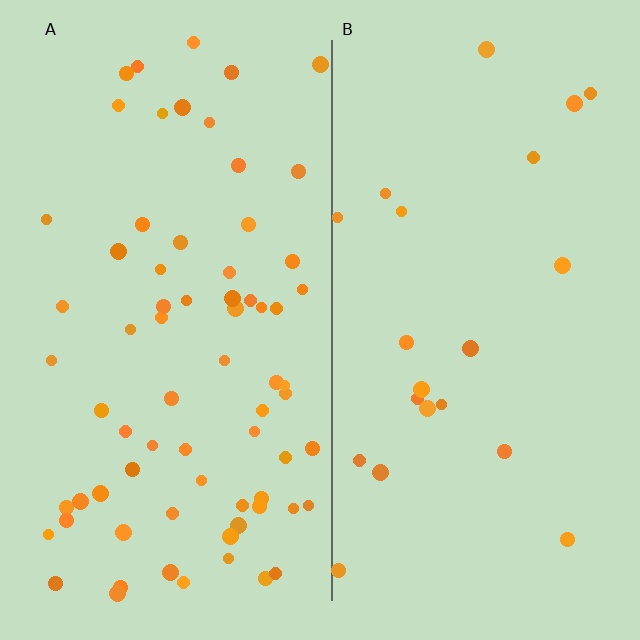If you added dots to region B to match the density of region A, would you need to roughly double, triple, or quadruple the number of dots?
Approximately triple.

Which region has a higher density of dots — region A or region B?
A (the left).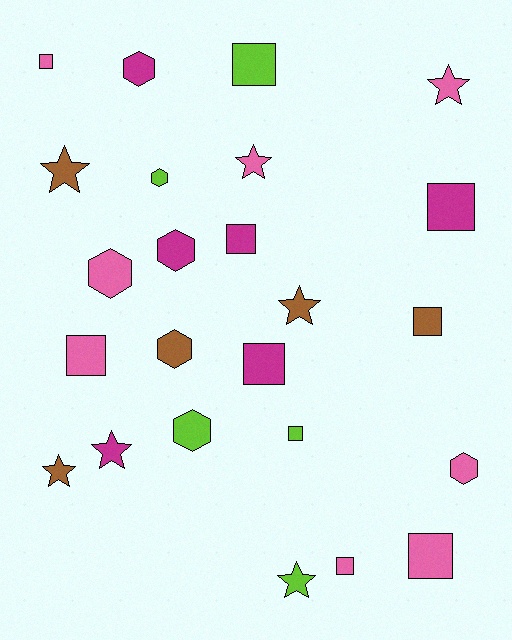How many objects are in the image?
There are 24 objects.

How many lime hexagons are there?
There are 2 lime hexagons.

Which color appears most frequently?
Pink, with 8 objects.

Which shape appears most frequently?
Square, with 10 objects.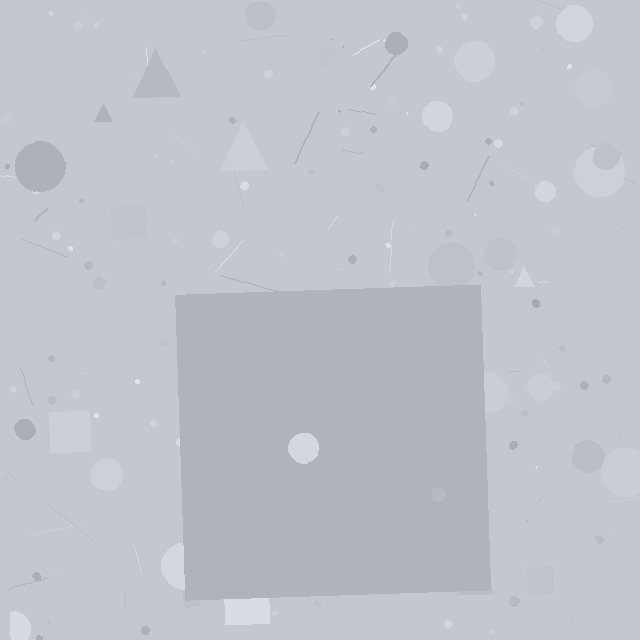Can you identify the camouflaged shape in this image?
The camouflaged shape is a square.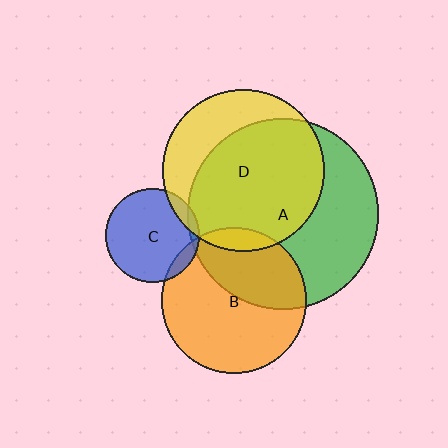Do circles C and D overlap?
Yes.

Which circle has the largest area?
Circle A (green).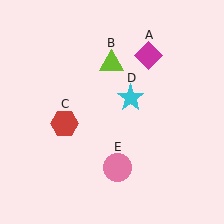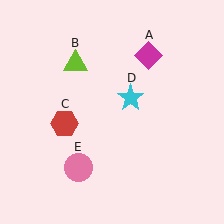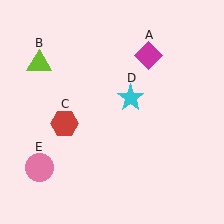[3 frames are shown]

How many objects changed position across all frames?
2 objects changed position: lime triangle (object B), pink circle (object E).